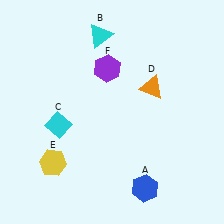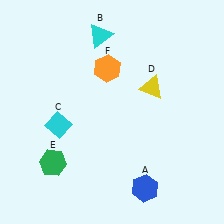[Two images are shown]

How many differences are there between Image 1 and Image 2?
There are 3 differences between the two images.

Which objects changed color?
D changed from orange to yellow. E changed from yellow to green. F changed from purple to orange.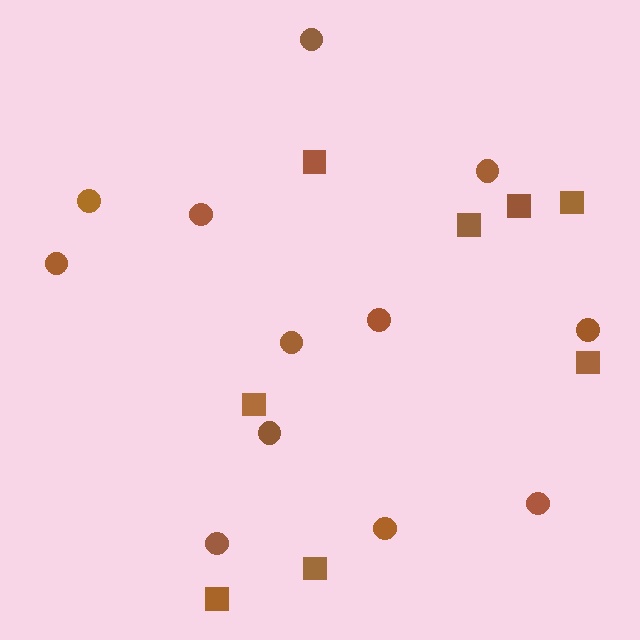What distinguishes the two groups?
There are 2 groups: one group of squares (8) and one group of circles (12).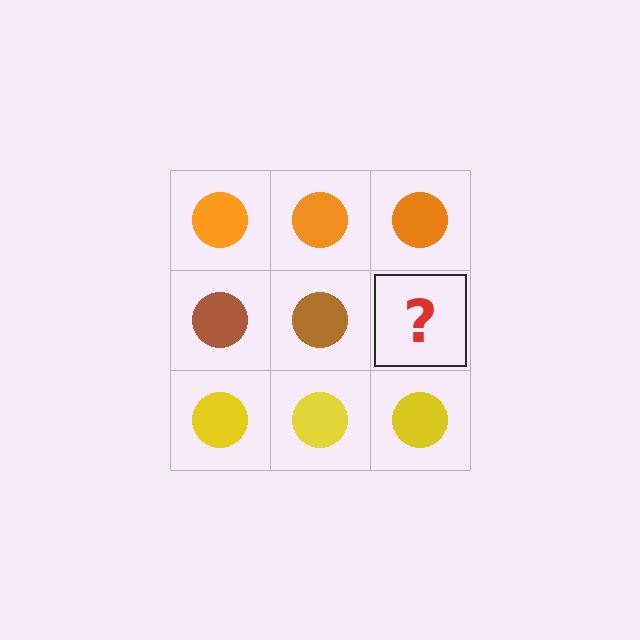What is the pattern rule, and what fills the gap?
The rule is that each row has a consistent color. The gap should be filled with a brown circle.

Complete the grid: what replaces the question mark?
The question mark should be replaced with a brown circle.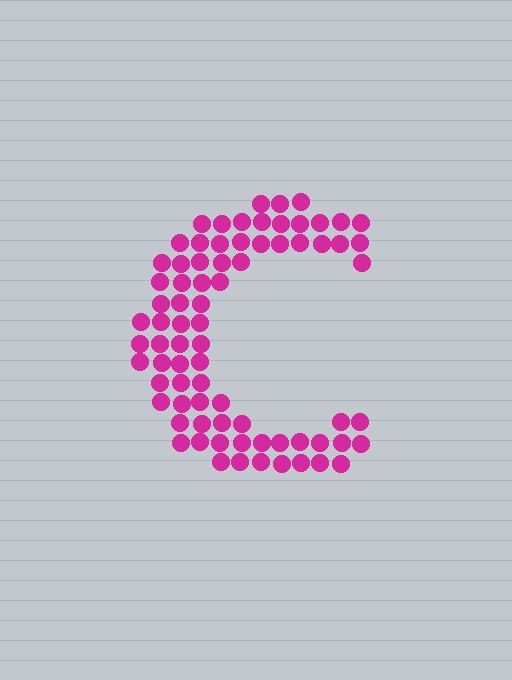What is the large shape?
The large shape is the letter C.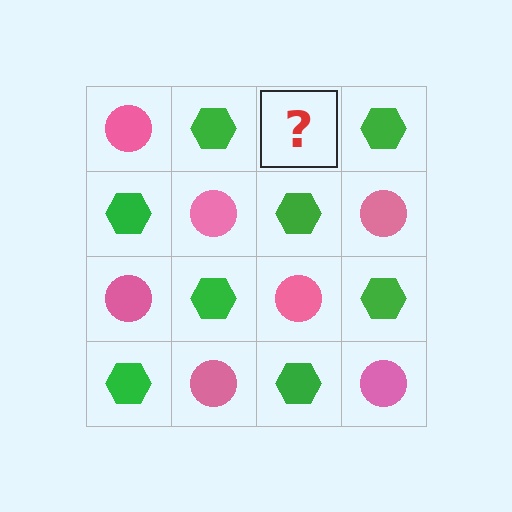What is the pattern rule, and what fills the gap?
The rule is that it alternates pink circle and green hexagon in a checkerboard pattern. The gap should be filled with a pink circle.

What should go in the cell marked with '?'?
The missing cell should contain a pink circle.